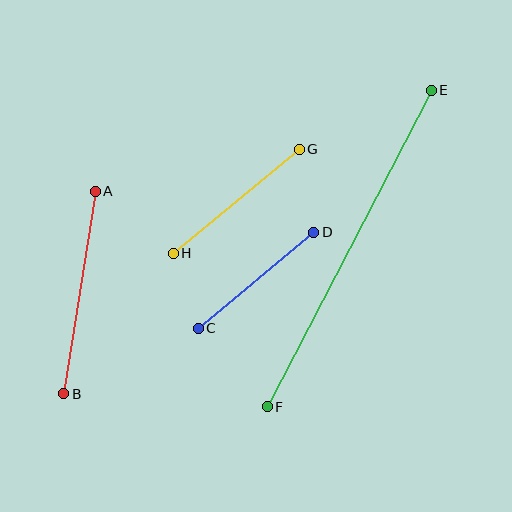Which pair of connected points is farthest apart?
Points E and F are farthest apart.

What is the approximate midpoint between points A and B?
The midpoint is at approximately (80, 293) pixels.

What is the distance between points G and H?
The distance is approximately 163 pixels.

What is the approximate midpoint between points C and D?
The midpoint is at approximately (256, 280) pixels.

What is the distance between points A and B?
The distance is approximately 205 pixels.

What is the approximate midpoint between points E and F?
The midpoint is at approximately (349, 248) pixels.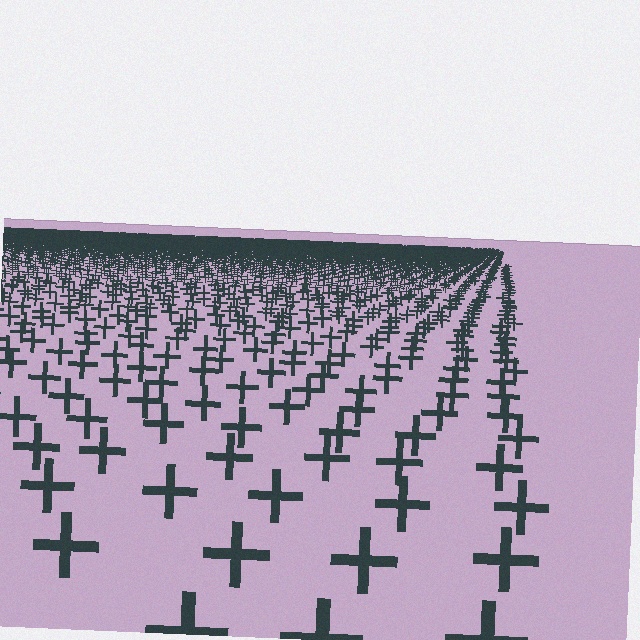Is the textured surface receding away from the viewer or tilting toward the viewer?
The surface is receding away from the viewer. Texture elements get smaller and denser toward the top.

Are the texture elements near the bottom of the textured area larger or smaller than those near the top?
Larger. Near the bottom, elements are closer to the viewer and appear at a bigger on-screen size.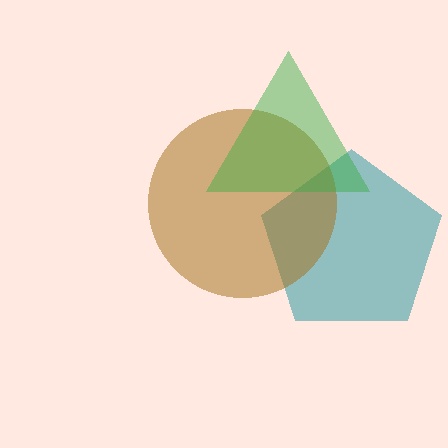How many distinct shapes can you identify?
There are 3 distinct shapes: a teal pentagon, a brown circle, a green triangle.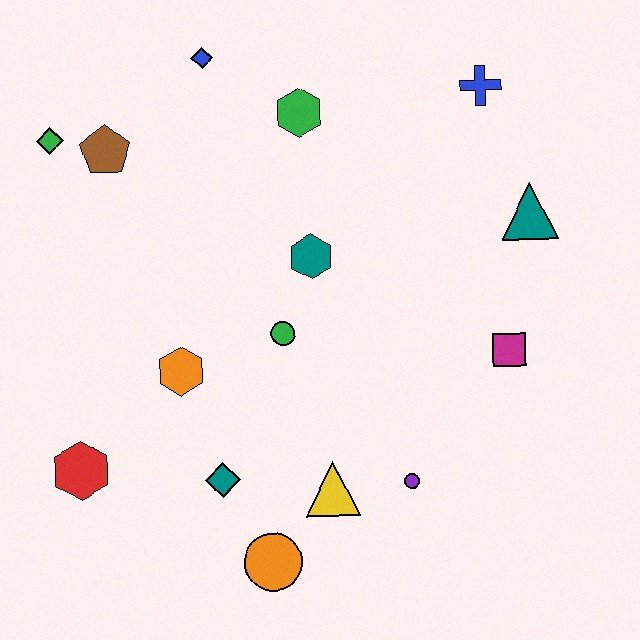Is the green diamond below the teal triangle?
No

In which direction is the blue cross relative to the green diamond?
The blue cross is to the right of the green diamond.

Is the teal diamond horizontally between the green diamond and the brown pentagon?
No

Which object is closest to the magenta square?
The teal triangle is closest to the magenta square.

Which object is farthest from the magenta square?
The green diamond is farthest from the magenta square.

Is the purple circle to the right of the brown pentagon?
Yes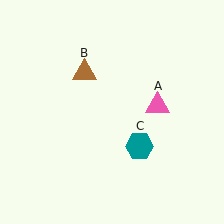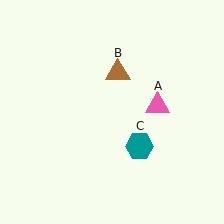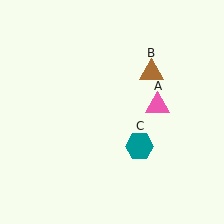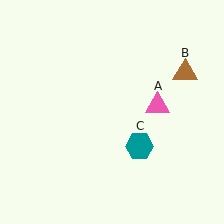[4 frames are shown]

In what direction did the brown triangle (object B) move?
The brown triangle (object B) moved right.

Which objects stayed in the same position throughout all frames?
Pink triangle (object A) and teal hexagon (object C) remained stationary.